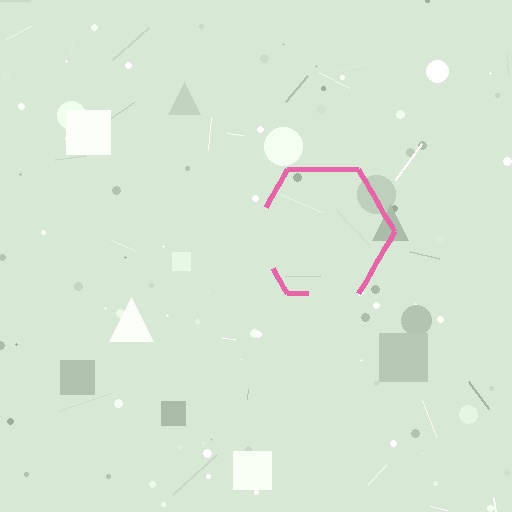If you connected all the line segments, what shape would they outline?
They would outline a hexagon.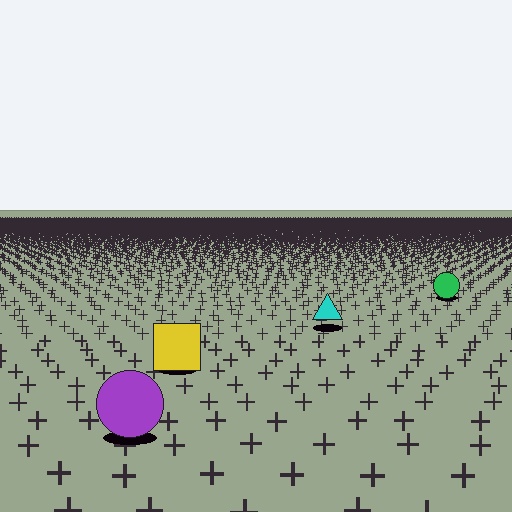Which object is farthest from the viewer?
The green circle is farthest from the viewer. It appears smaller and the ground texture around it is denser.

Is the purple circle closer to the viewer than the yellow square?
Yes. The purple circle is closer — you can tell from the texture gradient: the ground texture is coarser near it.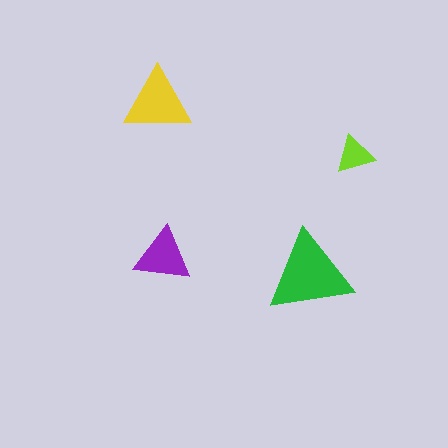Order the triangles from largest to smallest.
the green one, the yellow one, the purple one, the lime one.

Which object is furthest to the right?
The lime triangle is rightmost.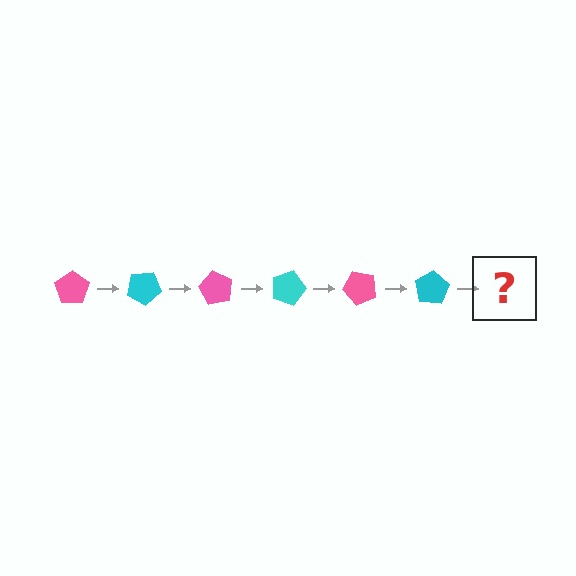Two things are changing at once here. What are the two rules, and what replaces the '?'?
The two rules are that it rotates 30 degrees each step and the color cycles through pink and cyan. The '?' should be a pink pentagon, rotated 180 degrees from the start.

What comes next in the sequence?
The next element should be a pink pentagon, rotated 180 degrees from the start.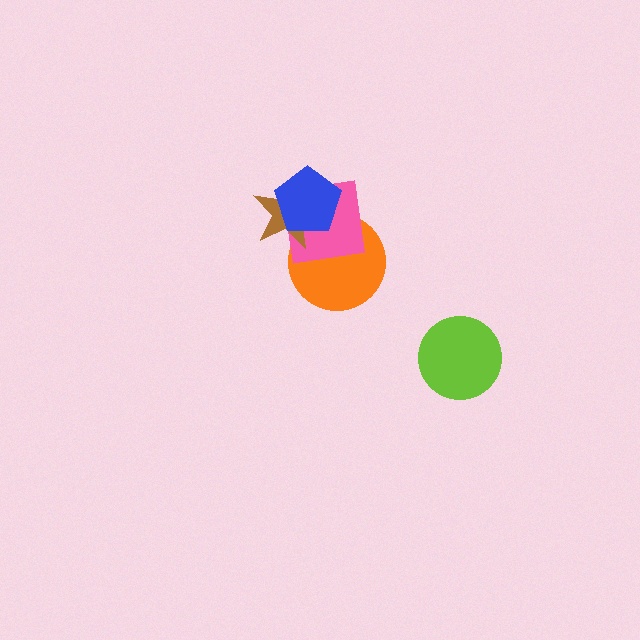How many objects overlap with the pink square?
3 objects overlap with the pink square.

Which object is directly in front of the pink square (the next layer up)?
The brown star is directly in front of the pink square.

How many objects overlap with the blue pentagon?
3 objects overlap with the blue pentagon.